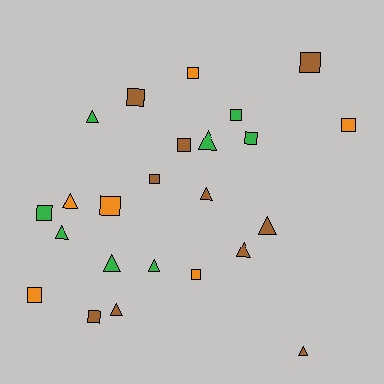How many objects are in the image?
There are 24 objects.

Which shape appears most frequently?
Square, with 13 objects.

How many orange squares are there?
There are 5 orange squares.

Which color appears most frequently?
Brown, with 10 objects.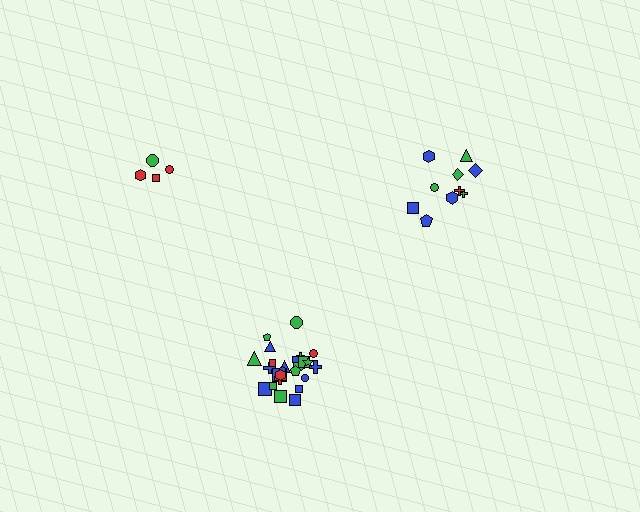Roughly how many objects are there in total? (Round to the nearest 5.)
Roughly 40 objects in total.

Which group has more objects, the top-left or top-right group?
The top-right group.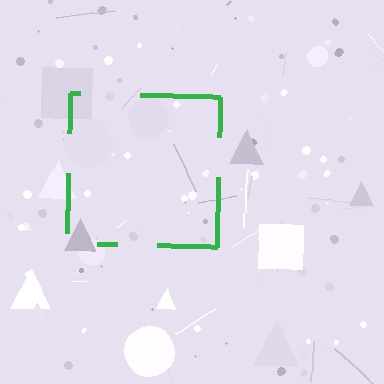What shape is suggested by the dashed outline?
The dashed outline suggests a square.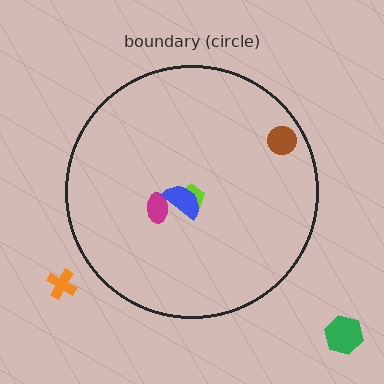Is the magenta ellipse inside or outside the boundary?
Inside.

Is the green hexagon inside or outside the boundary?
Outside.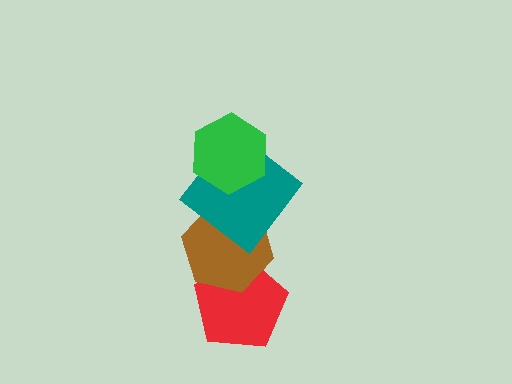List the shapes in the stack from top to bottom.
From top to bottom: the green hexagon, the teal diamond, the brown hexagon, the red pentagon.